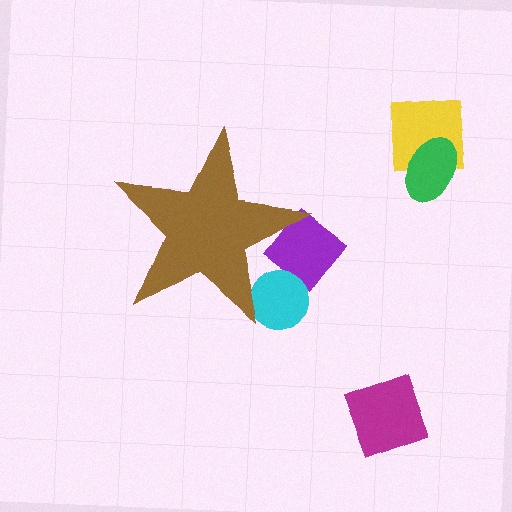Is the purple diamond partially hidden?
Yes, the purple diamond is partially hidden behind the brown star.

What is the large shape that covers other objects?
A brown star.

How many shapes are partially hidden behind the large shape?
2 shapes are partially hidden.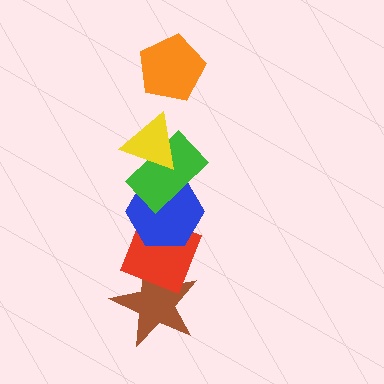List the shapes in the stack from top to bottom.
From top to bottom: the orange pentagon, the yellow triangle, the green rectangle, the blue hexagon, the red diamond, the brown star.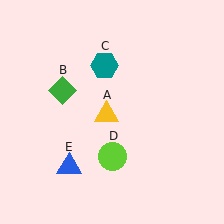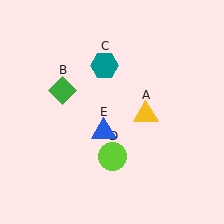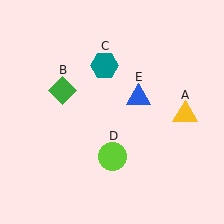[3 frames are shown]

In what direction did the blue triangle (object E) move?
The blue triangle (object E) moved up and to the right.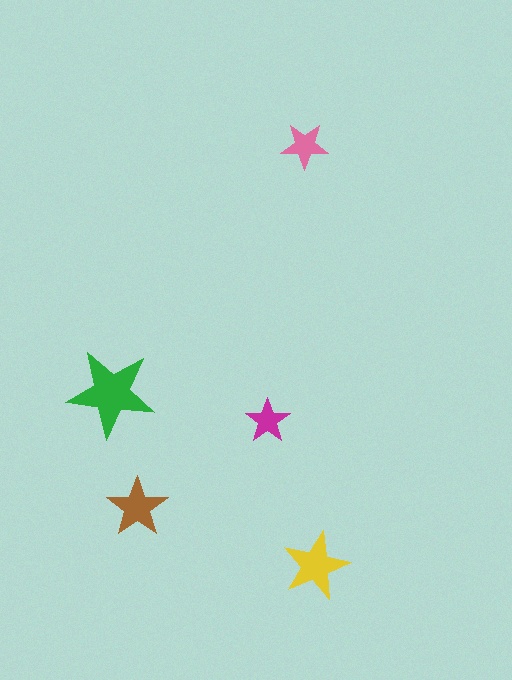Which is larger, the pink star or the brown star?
The brown one.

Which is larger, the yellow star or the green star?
The green one.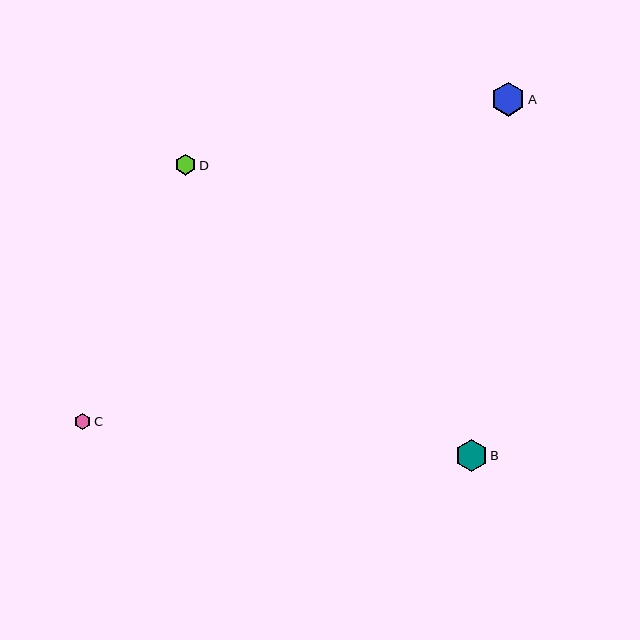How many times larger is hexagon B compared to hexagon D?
Hexagon B is approximately 1.5 times the size of hexagon D.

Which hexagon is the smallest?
Hexagon C is the smallest with a size of approximately 17 pixels.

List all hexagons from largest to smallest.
From largest to smallest: A, B, D, C.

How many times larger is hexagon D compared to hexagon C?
Hexagon D is approximately 1.3 times the size of hexagon C.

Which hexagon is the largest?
Hexagon A is the largest with a size of approximately 34 pixels.